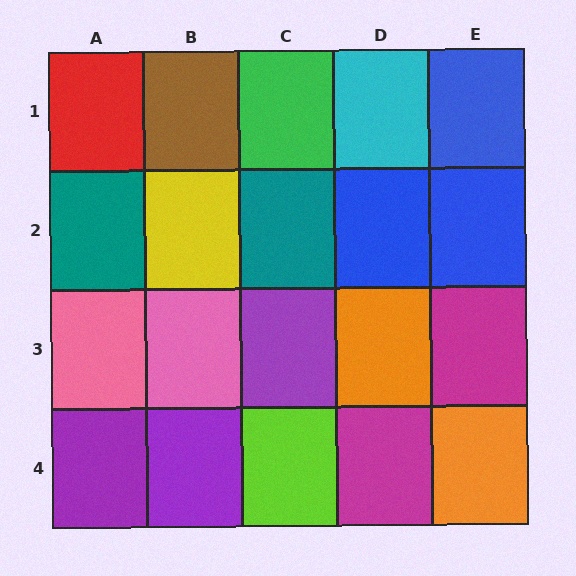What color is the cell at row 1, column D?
Cyan.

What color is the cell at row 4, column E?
Orange.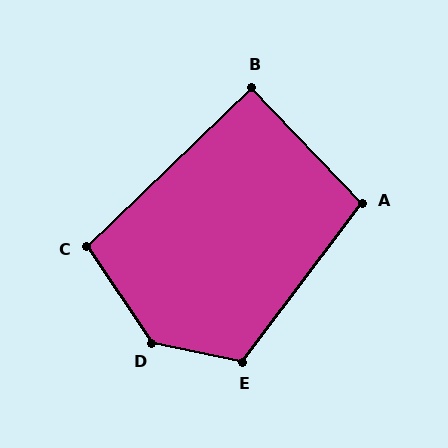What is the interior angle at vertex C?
Approximately 100 degrees (obtuse).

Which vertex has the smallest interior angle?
B, at approximately 90 degrees.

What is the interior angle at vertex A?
Approximately 99 degrees (obtuse).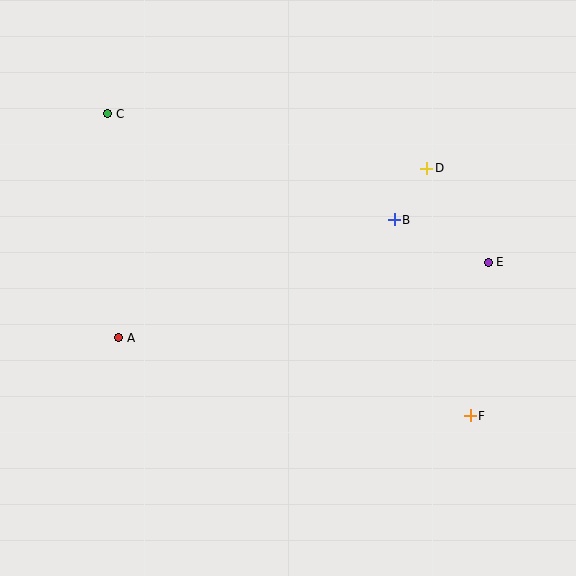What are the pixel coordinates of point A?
Point A is at (119, 338).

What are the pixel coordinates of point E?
Point E is at (488, 262).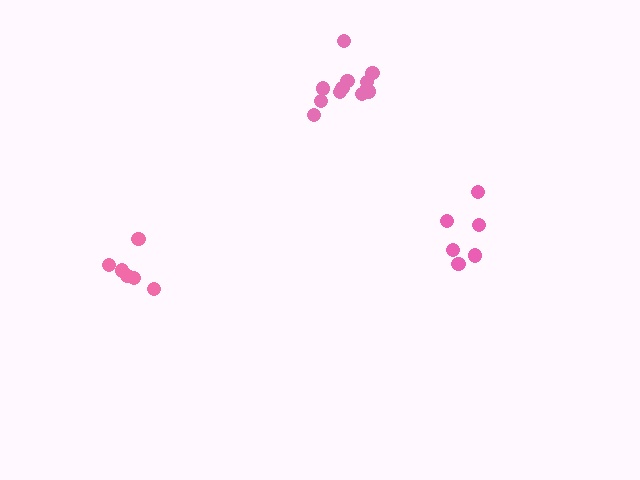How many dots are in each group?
Group 1: 6 dots, Group 2: 6 dots, Group 3: 12 dots (24 total).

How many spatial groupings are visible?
There are 3 spatial groupings.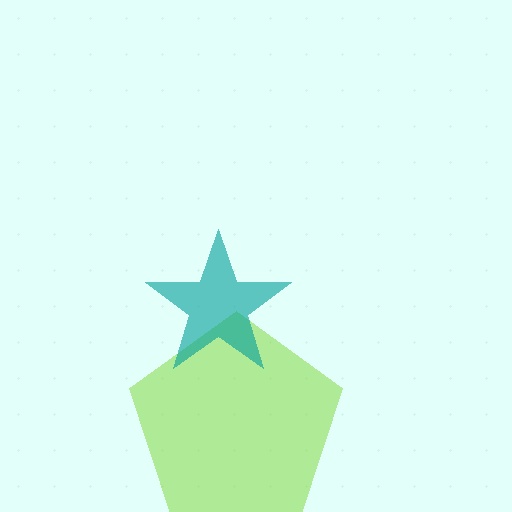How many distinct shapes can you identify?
There are 2 distinct shapes: a lime pentagon, a teal star.